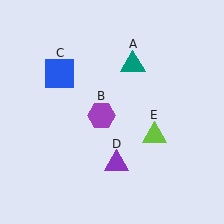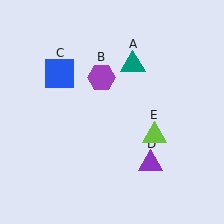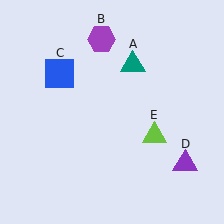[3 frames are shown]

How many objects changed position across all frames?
2 objects changed position: purple hexagon (object B), purple triangle (object D).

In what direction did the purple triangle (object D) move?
The purple triangle (object D) moved right.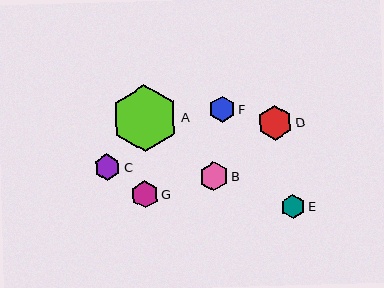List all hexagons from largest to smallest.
From largest to smallest: A, D, B, G, C, F, E.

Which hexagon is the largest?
Hexagon A is the largest with a size of approximately 67 pixels.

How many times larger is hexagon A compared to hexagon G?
Hexagon A is approximately 2.5 times the size of hexagon G.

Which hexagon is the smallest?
Hexagon E is the smallest with a size of approximately 23 pixels.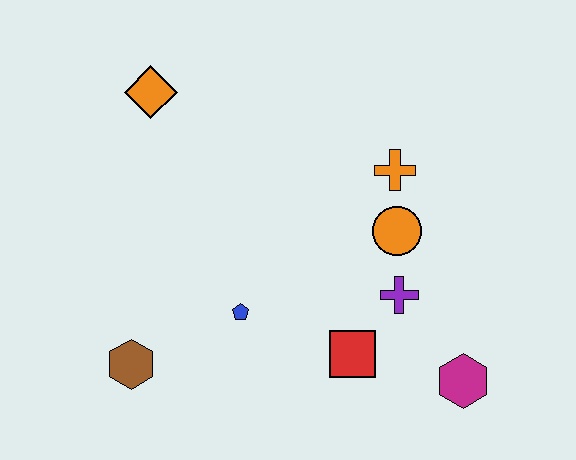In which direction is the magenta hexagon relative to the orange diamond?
The magenta hexagon is to the right of the orange diamond.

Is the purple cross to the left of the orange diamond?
No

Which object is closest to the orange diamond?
The blue pentagon is closest to the orange diamond.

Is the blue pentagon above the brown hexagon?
Yes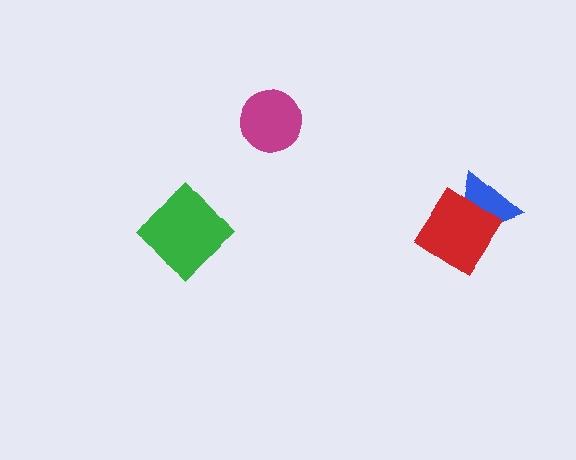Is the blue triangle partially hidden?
Yes, it is partially covered by another shape.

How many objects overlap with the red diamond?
1 object overlaps with the red diamond.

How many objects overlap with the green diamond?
0 objects overlap with the green diamond.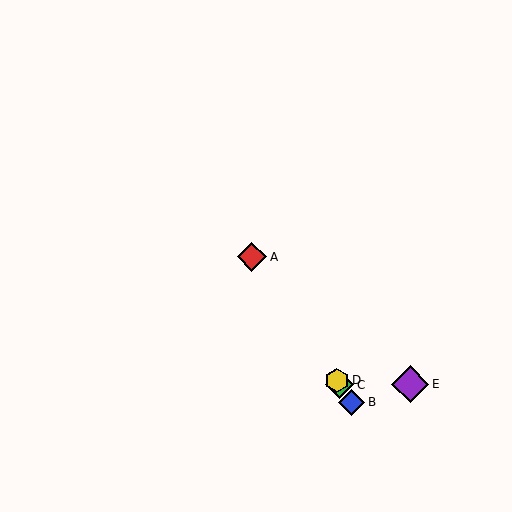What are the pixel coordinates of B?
Object B is at (352, 402).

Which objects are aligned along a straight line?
Objects A, B, C, D are aligned along a straight line.